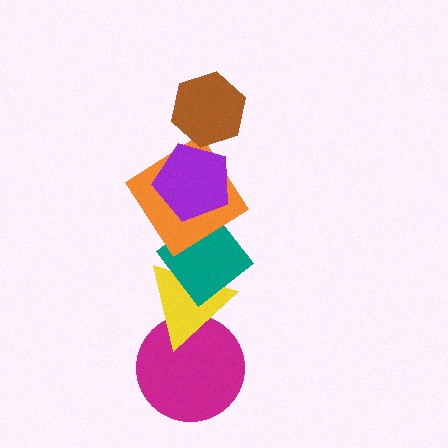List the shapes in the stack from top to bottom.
From top to bottom: the brown hexagon, the purple pentagon, the orange diamond, the teal diamond, the yellow triangle, the magenta circle.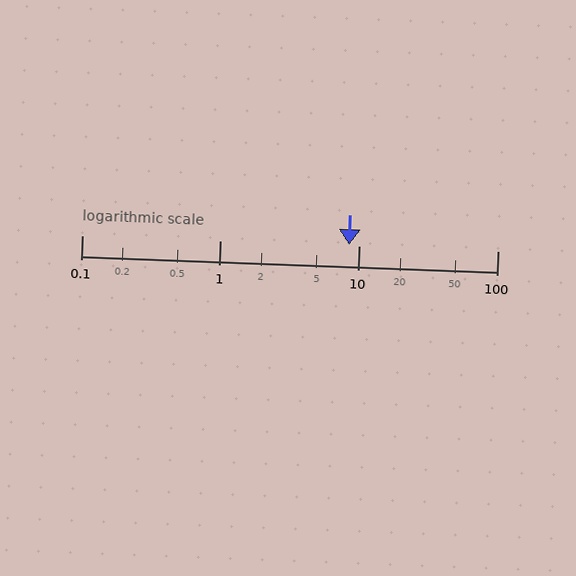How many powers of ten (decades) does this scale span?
The scale spans 3 decades, from 0.1 to 100.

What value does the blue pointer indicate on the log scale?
The pointer indicates approximately 8.5.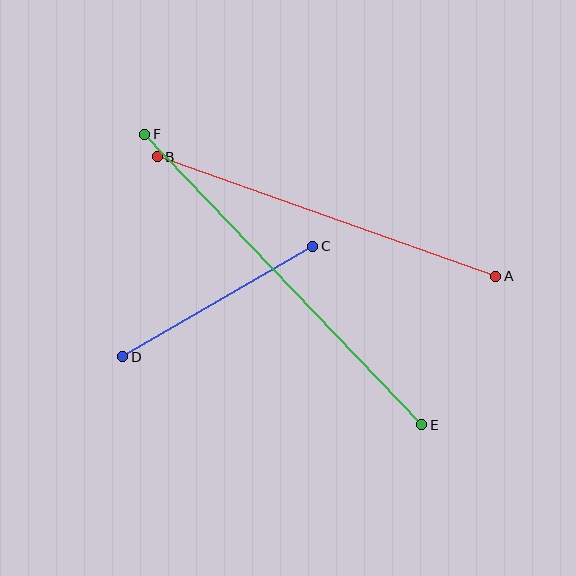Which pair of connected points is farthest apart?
Points E and F are farthest apart.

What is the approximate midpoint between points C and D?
The midpoint is at approximately (218, 301) pixels.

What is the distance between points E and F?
The distance is approximately 402 pixels.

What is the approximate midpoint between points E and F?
The midpoint is at approximately (283, 279) pixels.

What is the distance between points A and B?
The distance is approximately 359 pixels.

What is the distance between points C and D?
The distance is approximately 219 pixels.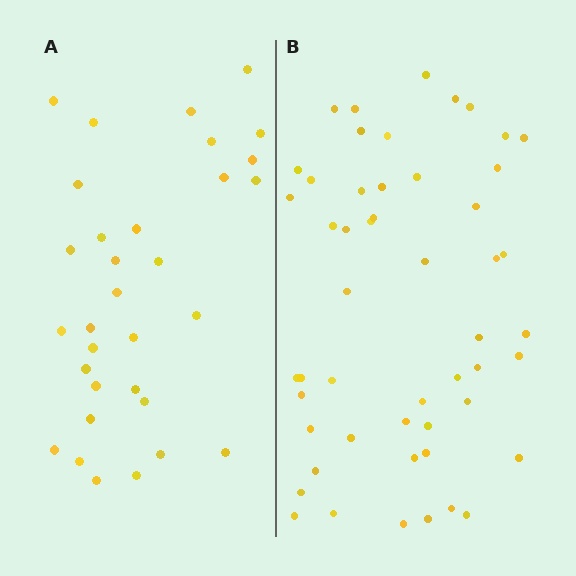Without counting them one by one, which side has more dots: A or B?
Region B (the right region) has more dots.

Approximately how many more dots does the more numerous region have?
Region B has approximately 20 more dots than region A.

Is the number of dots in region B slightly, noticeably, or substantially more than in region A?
Region B has substantially more. The ratio is roughly 1.6 to 1.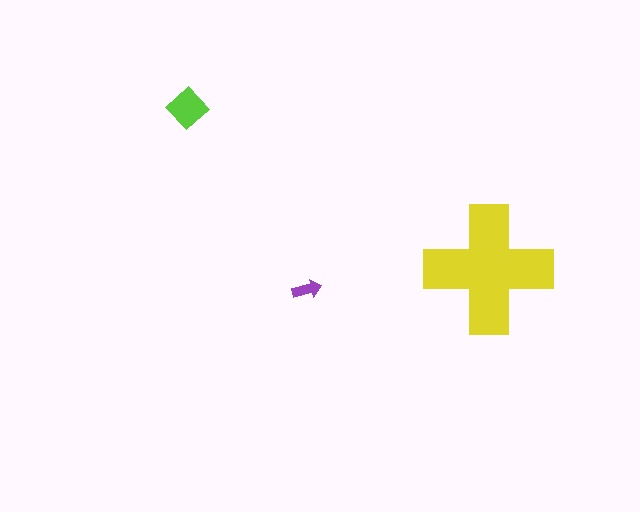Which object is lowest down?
The purple arrow is bottommost.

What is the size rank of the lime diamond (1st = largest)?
2nd.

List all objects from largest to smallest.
The yellow cross, the lime diamond, the purple arrow.